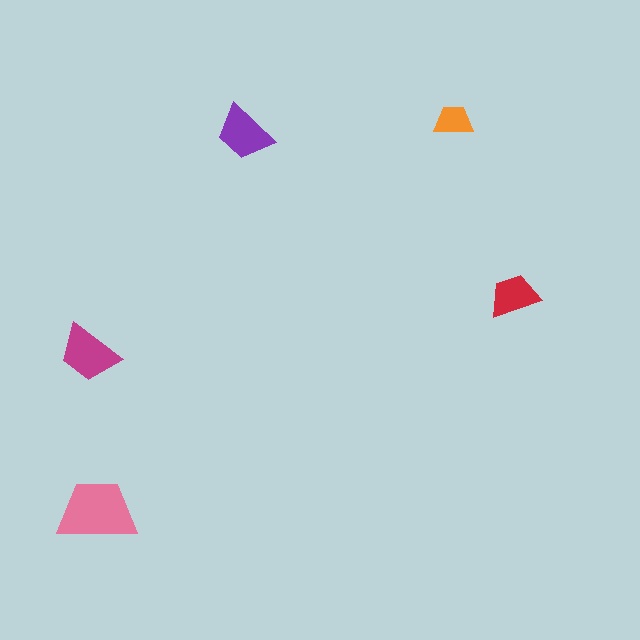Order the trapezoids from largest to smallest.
the pink one, the magenta one, the purple one, the red one, the orange one.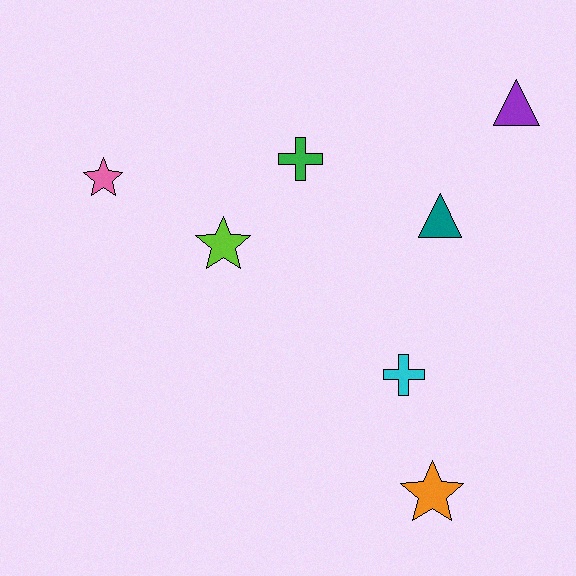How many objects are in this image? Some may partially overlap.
There are 7 objects.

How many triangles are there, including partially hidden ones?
There are 2 triangles.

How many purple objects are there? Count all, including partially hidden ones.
There is 1 purple object.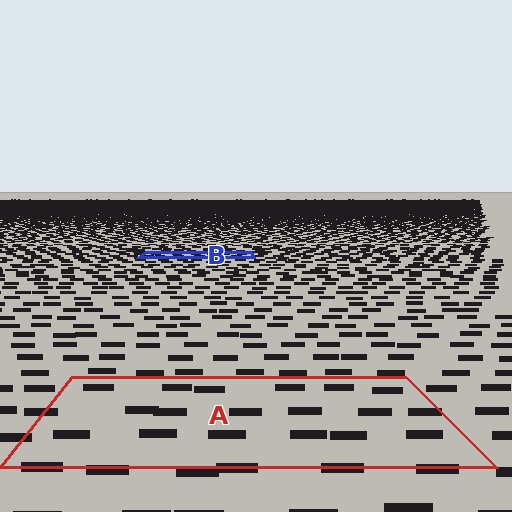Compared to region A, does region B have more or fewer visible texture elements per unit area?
Region B has more texture elements per unit area — they are packed more densely because it is farther away.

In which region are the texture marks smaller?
The texture marks are smaller in region B, because it is farther away.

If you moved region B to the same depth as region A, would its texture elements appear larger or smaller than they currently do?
They would appear larger. At a closer depth, the same texture elements are projected at a bigger on-screen size.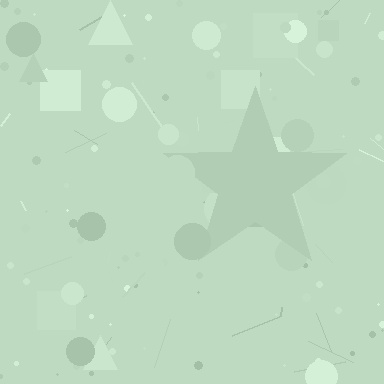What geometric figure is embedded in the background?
A star is embedded in the background.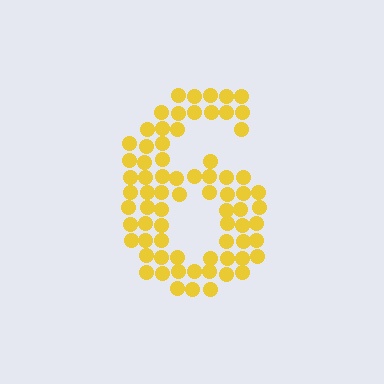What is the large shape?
The large shape is the digit 6.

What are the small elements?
The small elements are circles.